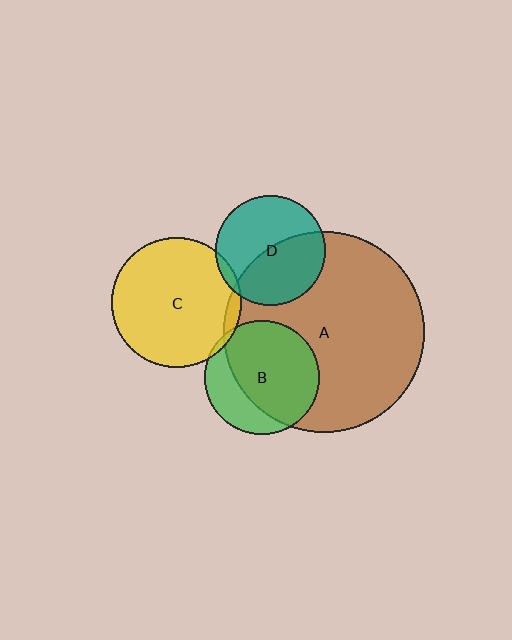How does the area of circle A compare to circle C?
Approximately 2.4 times.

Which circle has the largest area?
Circle A (brown).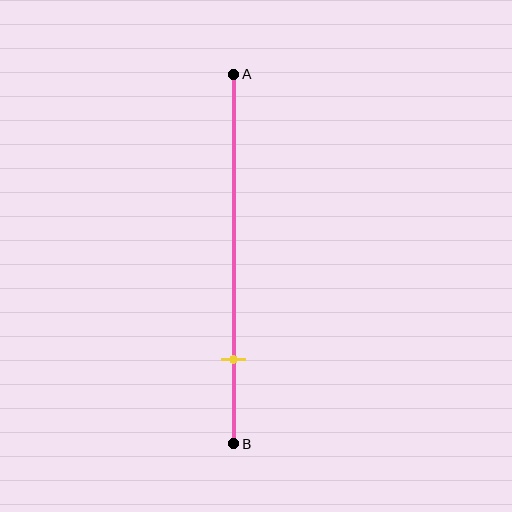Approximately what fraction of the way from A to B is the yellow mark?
The yellow mark is approximately 75% of the way from A to B.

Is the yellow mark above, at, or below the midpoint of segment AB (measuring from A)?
The yellow mark is below the midpoint of segment AB.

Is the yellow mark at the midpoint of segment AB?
No, the mark is at about 75% from A, not at the 50% midpoint.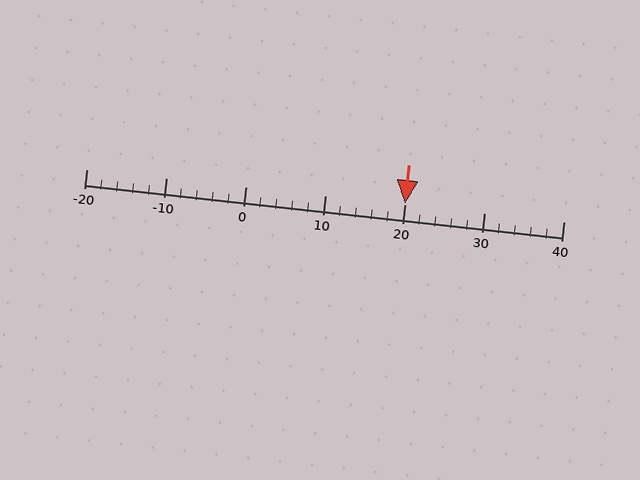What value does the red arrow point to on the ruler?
The red arrow points to approximately 20.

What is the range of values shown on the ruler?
The ruler shows values from -20 to 40.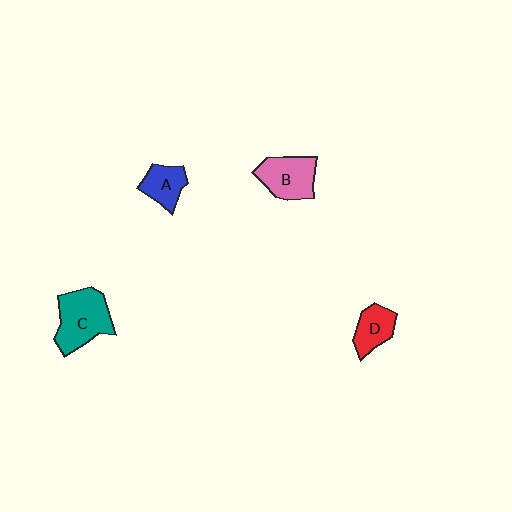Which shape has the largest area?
Shape C (teal).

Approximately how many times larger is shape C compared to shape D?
Approximately 1.8 times.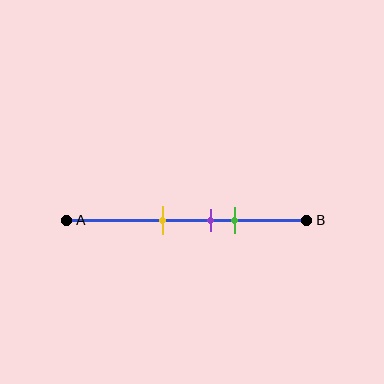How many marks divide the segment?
There are 3 marks dividing the segment.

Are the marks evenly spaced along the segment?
Yes, the marks are approximately evenly spaced.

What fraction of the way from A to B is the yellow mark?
The yellow mark is approximately 40% (0.4) of the way from A to B.